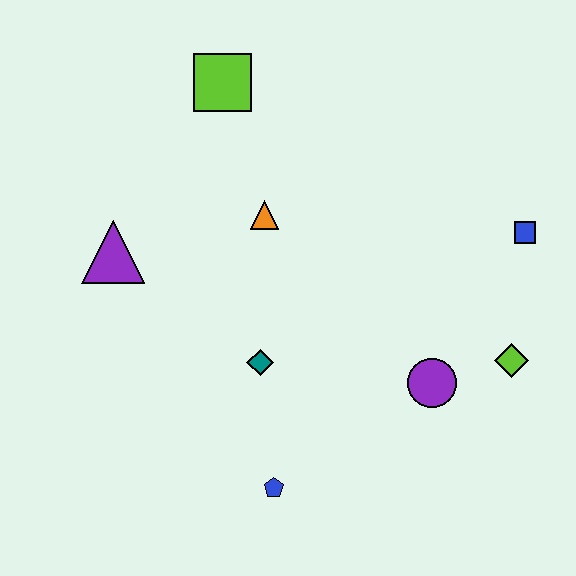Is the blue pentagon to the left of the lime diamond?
Yes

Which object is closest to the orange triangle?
The lime square is closest to the orange triangle.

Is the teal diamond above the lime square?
No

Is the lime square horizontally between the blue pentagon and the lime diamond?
No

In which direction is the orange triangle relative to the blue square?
The orange triangle is to the left of the blue square.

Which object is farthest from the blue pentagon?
The lime square is farthest from the blue pentagon.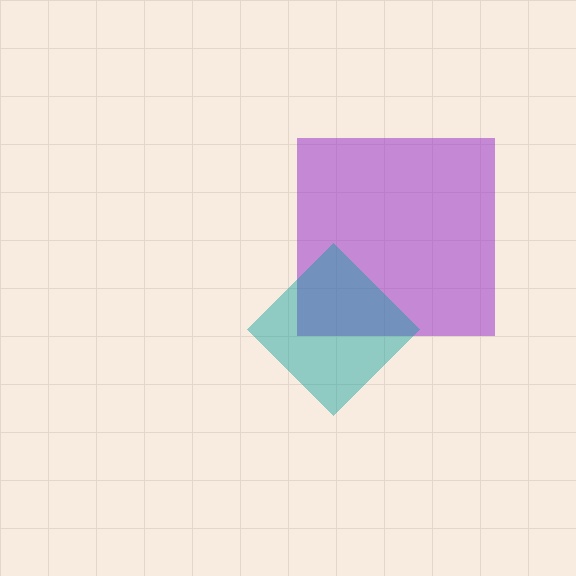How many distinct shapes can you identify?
There are 2 distinct shapes: a purple square, a teal diamond.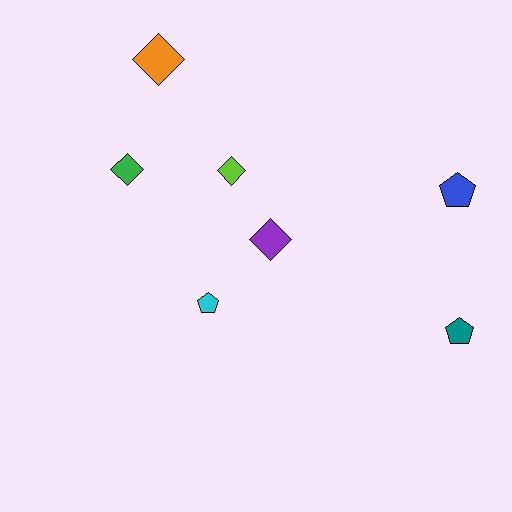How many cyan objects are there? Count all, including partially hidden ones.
There is 1 cyan object.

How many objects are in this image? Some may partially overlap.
There are 7 objects.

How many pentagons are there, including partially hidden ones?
There are 3 pentagons.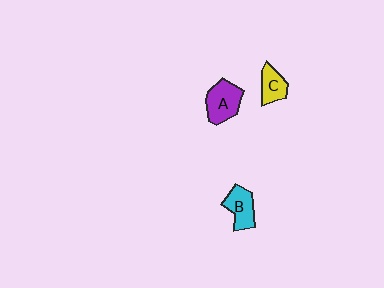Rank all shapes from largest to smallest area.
From largest to smallest: A (purple), B (cyan), C (yellow).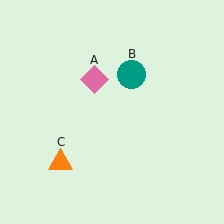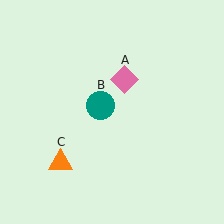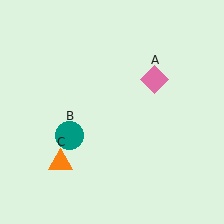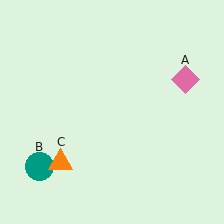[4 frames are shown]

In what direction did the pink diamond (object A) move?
The pink diamond (object A) moved right.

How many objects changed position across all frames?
2 objects changed position: pink diamond (object A), teal circle (object B).